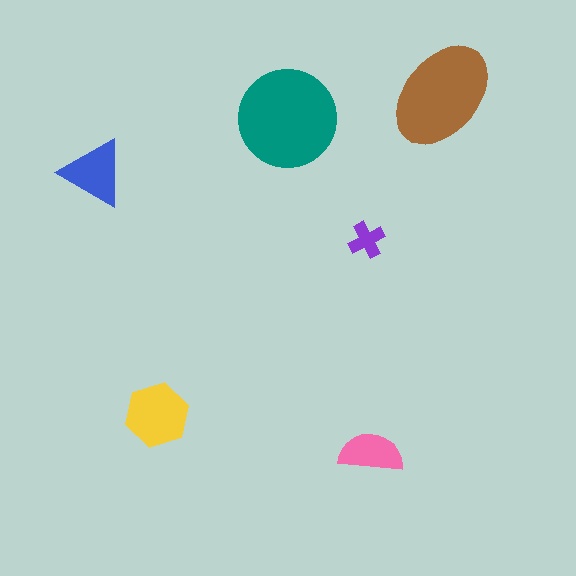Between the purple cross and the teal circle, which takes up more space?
The teal circle.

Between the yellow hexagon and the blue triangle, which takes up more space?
The yellow hexagon.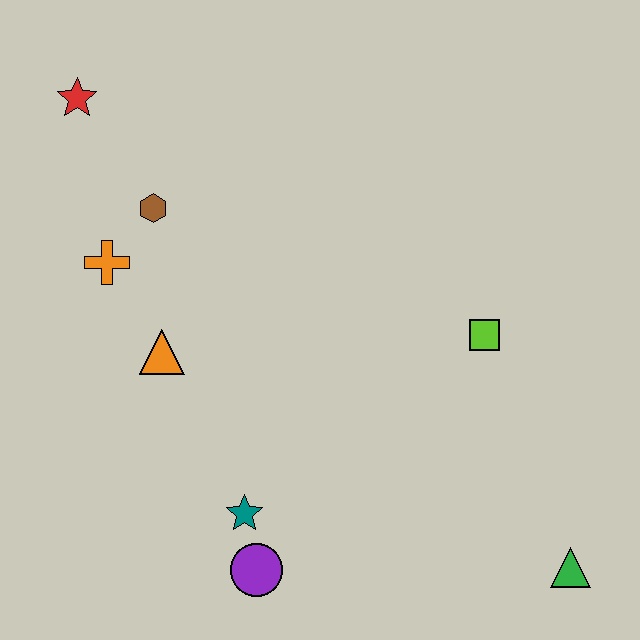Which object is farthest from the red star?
The green triangle is farthest from the red star.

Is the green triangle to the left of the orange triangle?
No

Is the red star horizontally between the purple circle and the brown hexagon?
No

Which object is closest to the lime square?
The green triangle is closest to the lime square.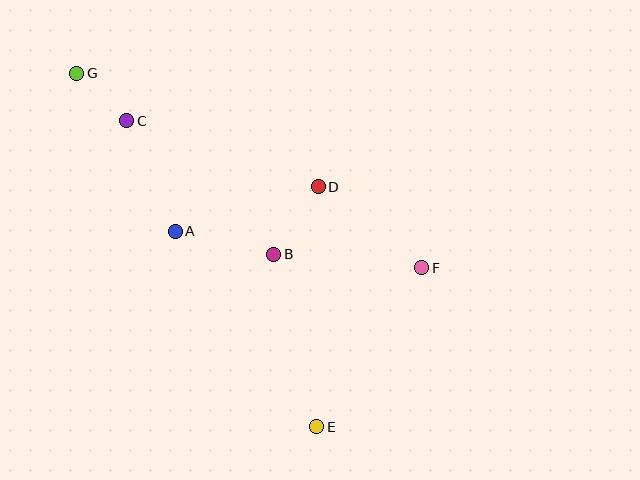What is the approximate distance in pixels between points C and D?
The distance between C and D is approximately 202 pixels.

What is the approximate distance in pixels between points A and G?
The distance between A and G is approximately 186 pixels.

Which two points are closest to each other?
Points C and G are closest to each other.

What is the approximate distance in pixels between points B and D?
The distance between B and D is approximately 81 pixels.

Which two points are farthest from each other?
Points E and G are farthest from each other.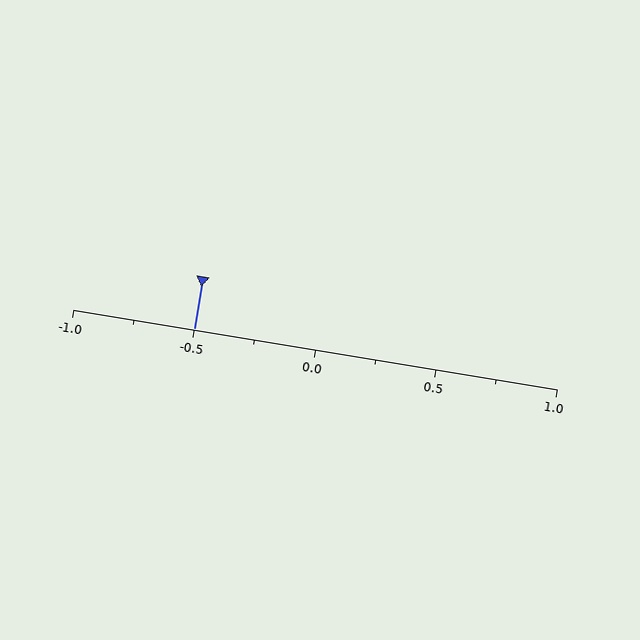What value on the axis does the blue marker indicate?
The marker indicates approximately -0.5.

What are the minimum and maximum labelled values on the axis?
The axis runs from -1.0 to 1.0.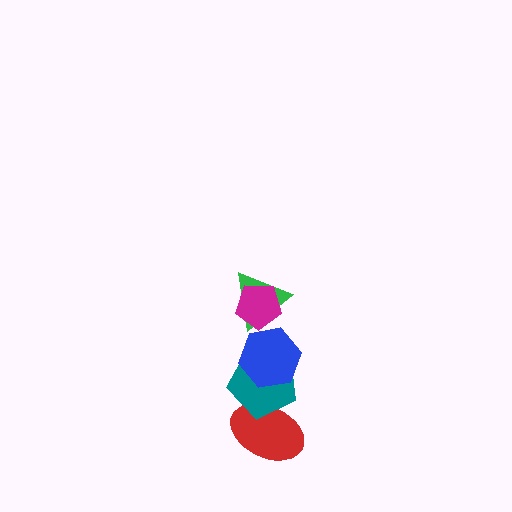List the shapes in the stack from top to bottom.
From top to bottom: the magenta pentagon, the green triangle, the blue hexagon, the teal pentagon, the red ellipse.